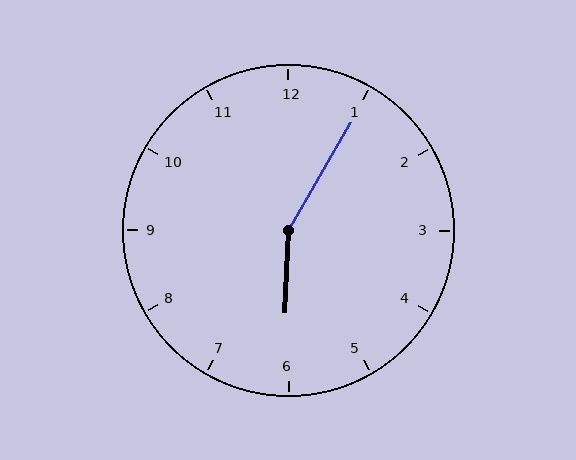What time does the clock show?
6:05.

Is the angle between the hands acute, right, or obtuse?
It is obtuse.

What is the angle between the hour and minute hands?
Approximately 152 degrees.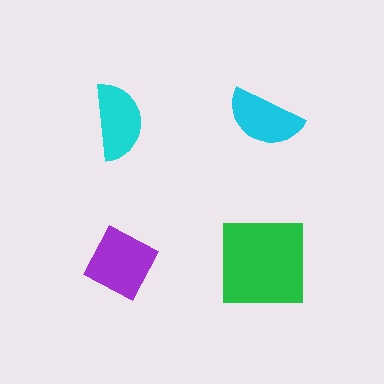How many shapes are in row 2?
2 shapes.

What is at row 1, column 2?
A cyan semicircle.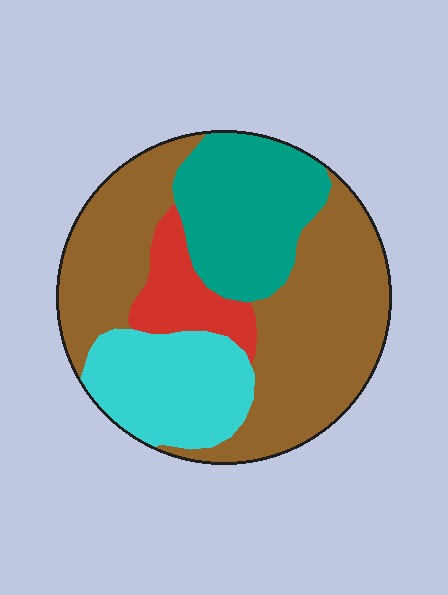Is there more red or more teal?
Teal.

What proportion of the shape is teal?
Teal covers 22% of the shape.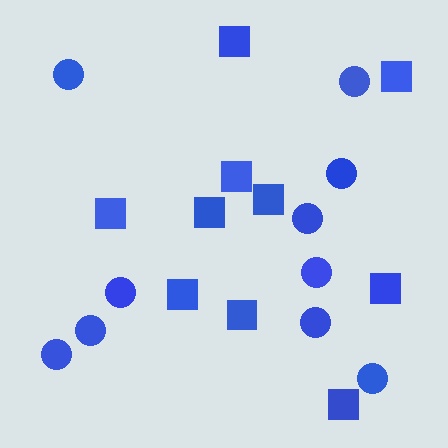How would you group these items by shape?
There are 2 groups: one group of squares (10) and one group of circles (10).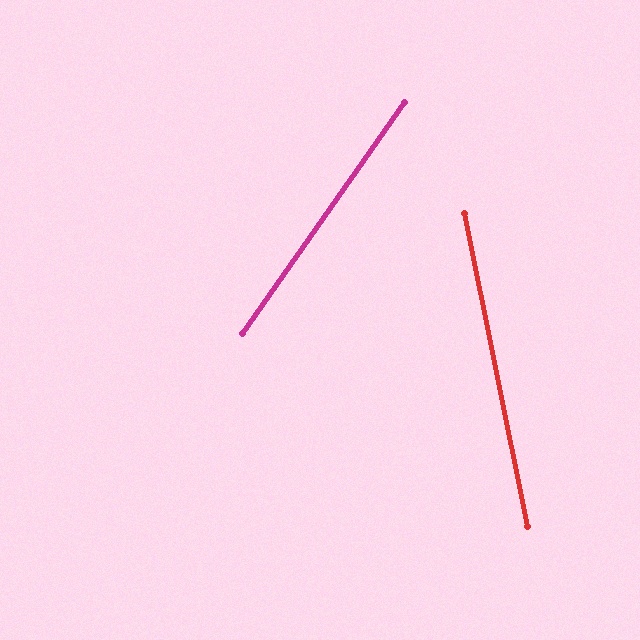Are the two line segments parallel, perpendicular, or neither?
Neither parallel nor perpendicular — they differ by about 46°.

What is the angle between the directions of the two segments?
Approximately 46 degrees.